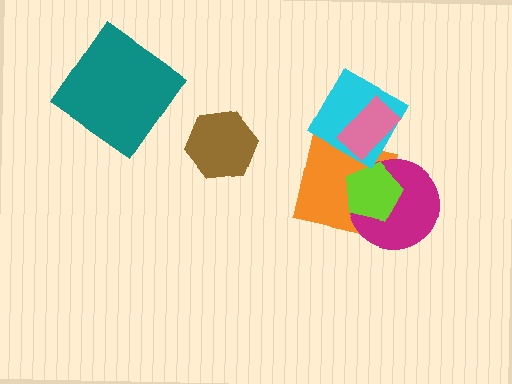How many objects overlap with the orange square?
4 objects overlap with the orange square.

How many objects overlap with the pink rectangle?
2 objects overlap with the pink rectangle.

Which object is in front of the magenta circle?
The lime pentagon is in front of the magenta circle.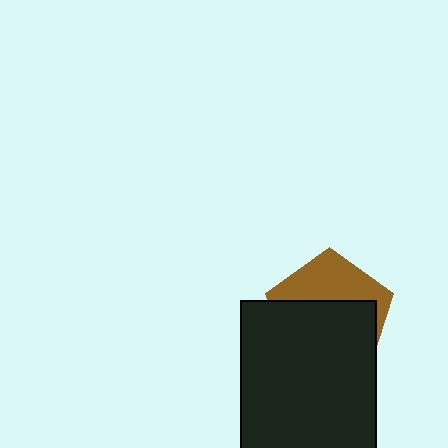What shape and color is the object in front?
The object in front is a black rectangle.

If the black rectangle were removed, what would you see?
You would see the complete brown pentagon.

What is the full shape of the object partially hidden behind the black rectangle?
The partially hidden object is a brown pentagon.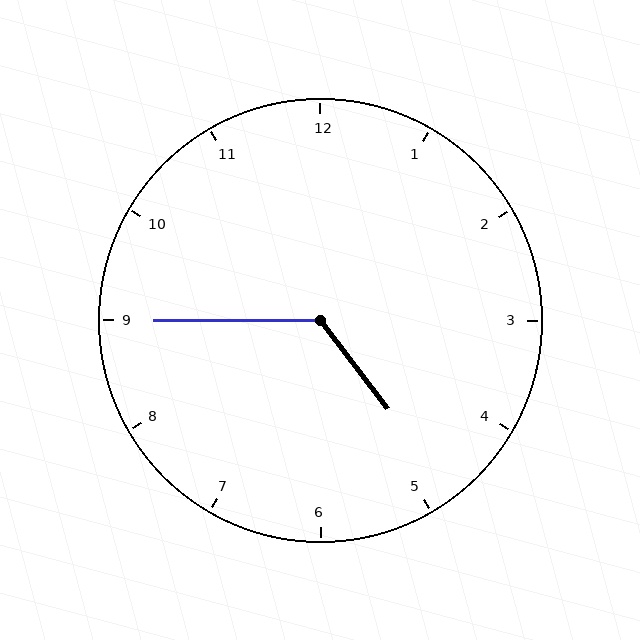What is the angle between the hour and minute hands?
Approximately 128 degrees.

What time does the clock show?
4:45.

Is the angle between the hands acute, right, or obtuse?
It is obtuse.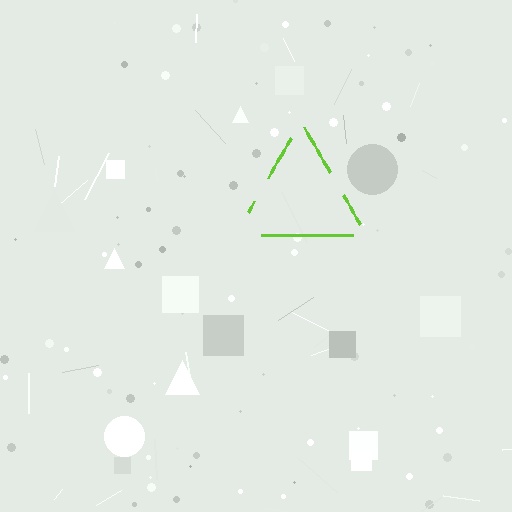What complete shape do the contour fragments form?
The contour fragments form a triangle.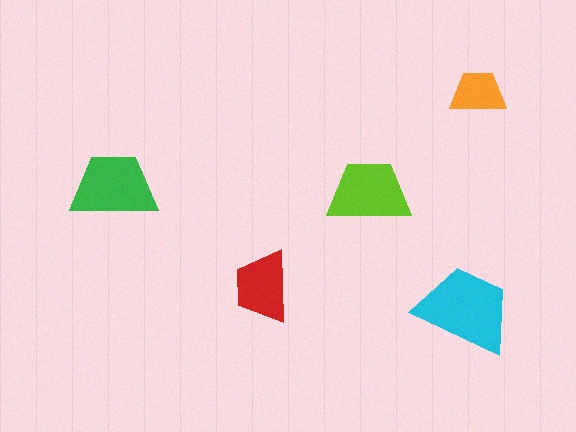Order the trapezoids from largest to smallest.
the cyan one, the green one, the lime one, the red one, the orange one.